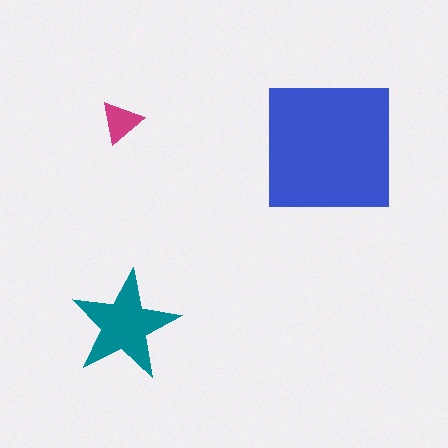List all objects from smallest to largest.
The magenta triangle, the teal star, the blue square.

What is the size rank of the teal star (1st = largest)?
2nd.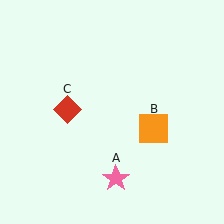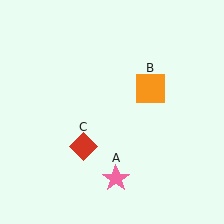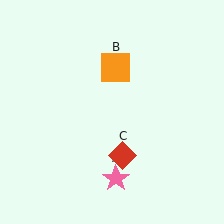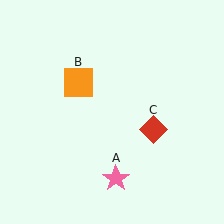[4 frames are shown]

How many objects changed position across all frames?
2 objects changed position: orange square (object B), red diamond (object C).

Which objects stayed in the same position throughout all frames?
Pink star (object A) remained stationary.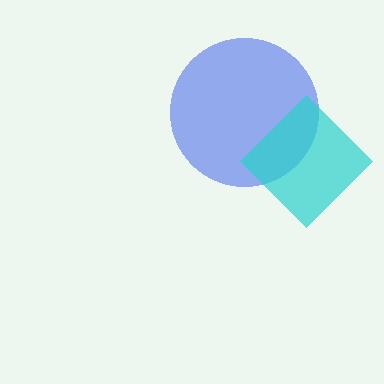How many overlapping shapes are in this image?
There are 2 overlapping shapes in the image.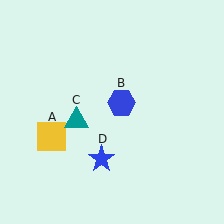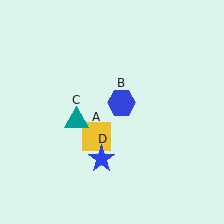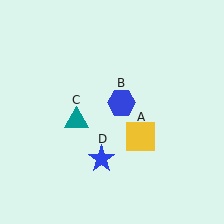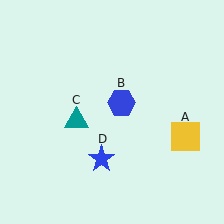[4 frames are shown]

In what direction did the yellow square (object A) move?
The yellow square (object A) moved right.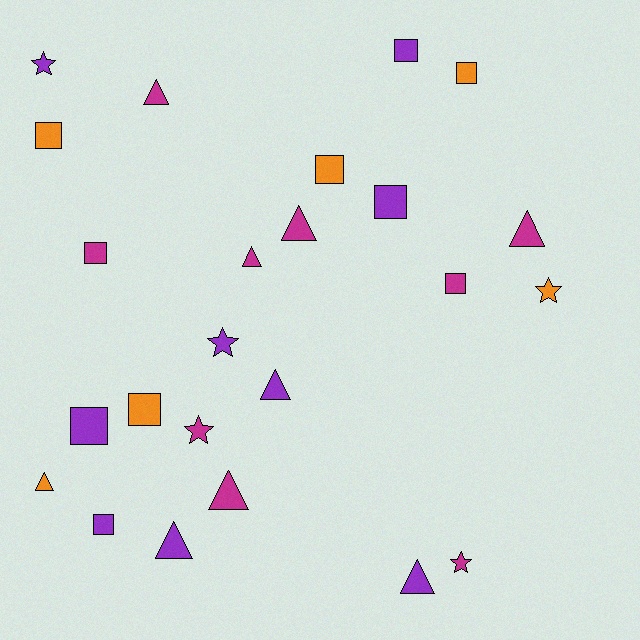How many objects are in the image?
There are 24 objects.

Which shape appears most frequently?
Square, with 10 objects.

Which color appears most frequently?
Purple, with 9 objects.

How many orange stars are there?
There is 1 orange star.